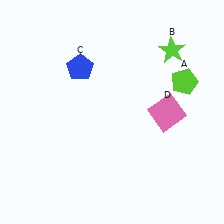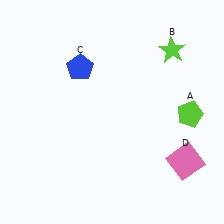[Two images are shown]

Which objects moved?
The objects that moved are: the lime pentagon (A), the pink square (D).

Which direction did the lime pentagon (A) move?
The lime pentagon (A) moved down.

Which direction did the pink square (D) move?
The pink square (D) moved down.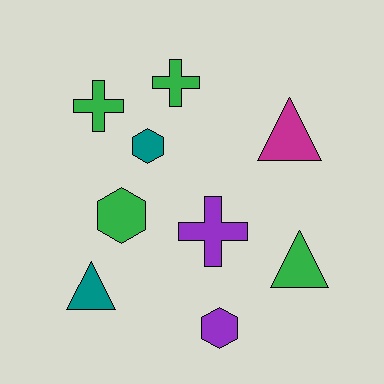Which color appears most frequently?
Green, with 4 objects.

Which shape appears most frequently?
Triangle, with 3 objects.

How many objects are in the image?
There are 9 objects.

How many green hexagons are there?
There is 1 green hexagon.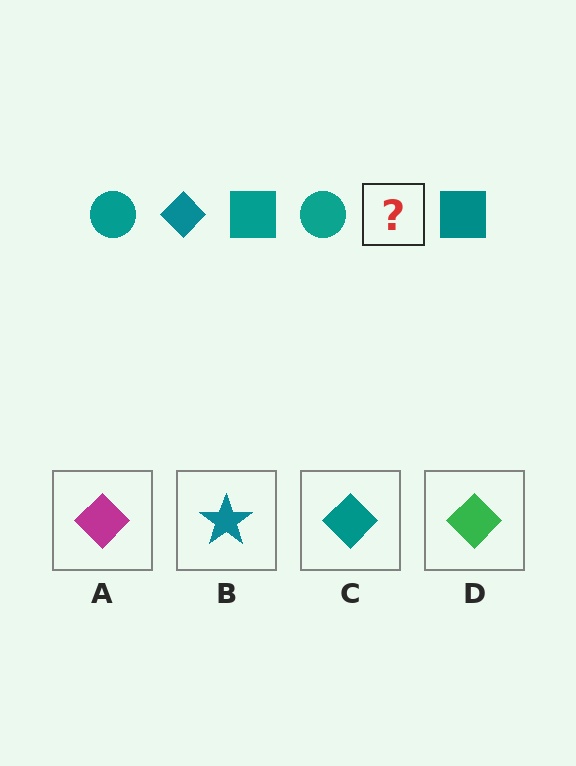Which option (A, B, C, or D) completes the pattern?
C.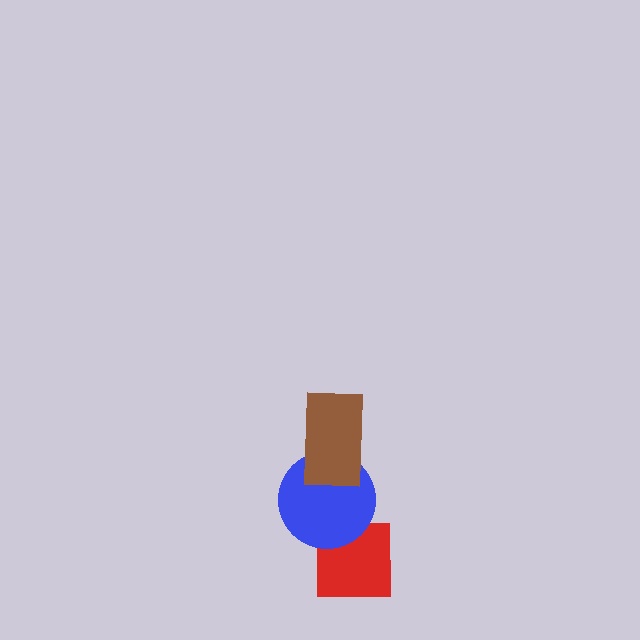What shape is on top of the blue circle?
The brown rectangle is on top of the blue circle.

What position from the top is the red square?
The red square is 3rd from the top.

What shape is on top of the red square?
The blue circle is on top of the red square.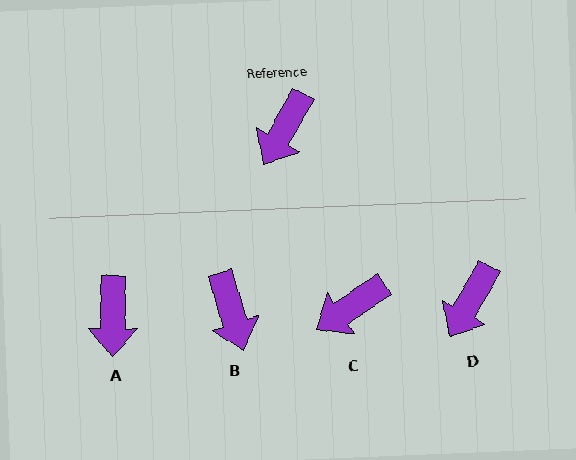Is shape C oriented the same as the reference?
No, it is off by about 26 degrees.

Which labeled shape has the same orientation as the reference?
D.